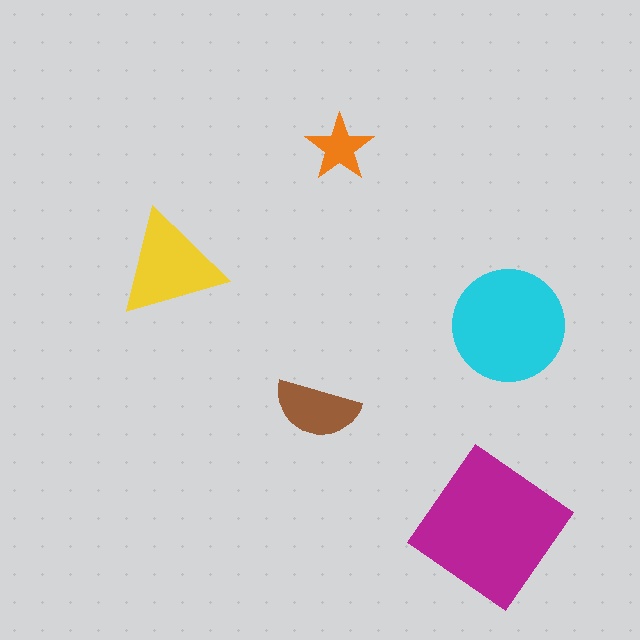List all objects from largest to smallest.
The magenta diamond, the cyan circle, the yellow triangle, the brown semicircle, the orange star.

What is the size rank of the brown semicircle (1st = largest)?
4th.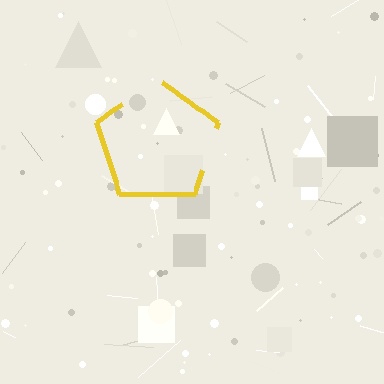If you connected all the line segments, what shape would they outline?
They would outline a pentagon.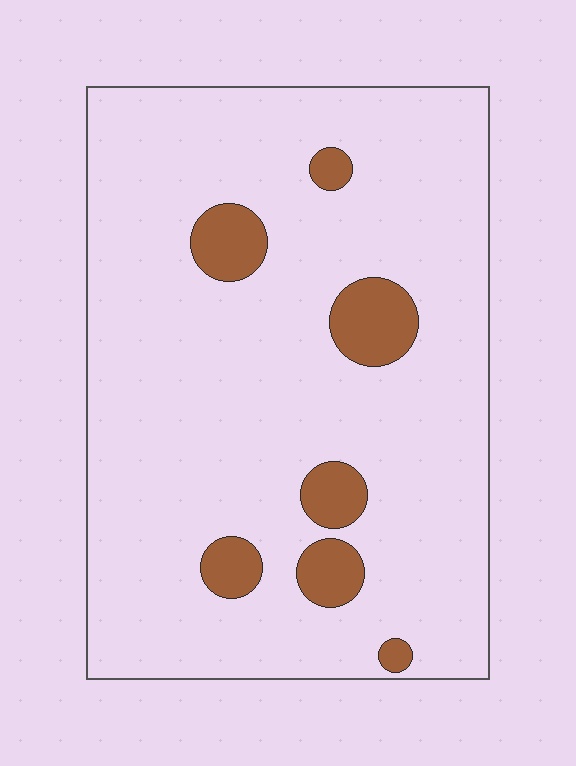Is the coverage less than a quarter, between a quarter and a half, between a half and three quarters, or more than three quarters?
Less than a quarter.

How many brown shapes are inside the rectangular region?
7.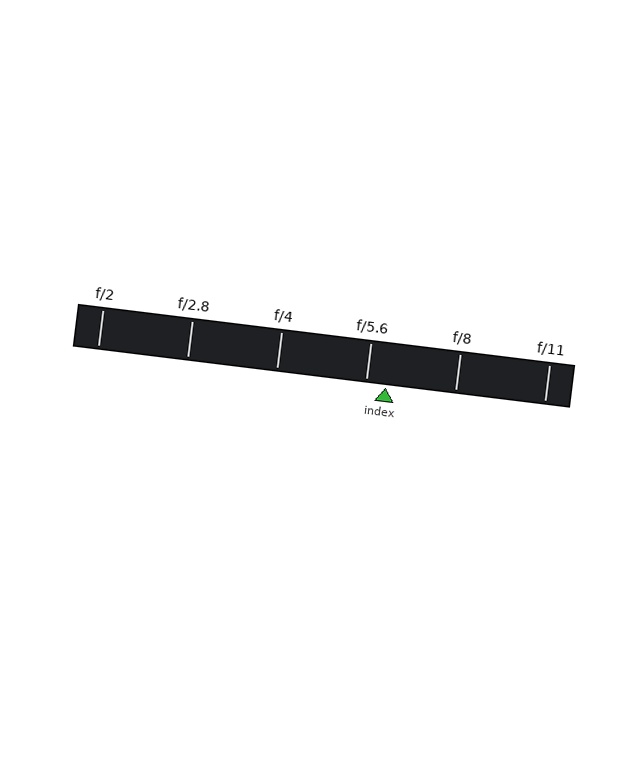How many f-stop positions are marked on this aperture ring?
There are 6 f-stop positions marked.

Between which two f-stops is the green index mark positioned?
The index mark is between f/5.6 and f/8.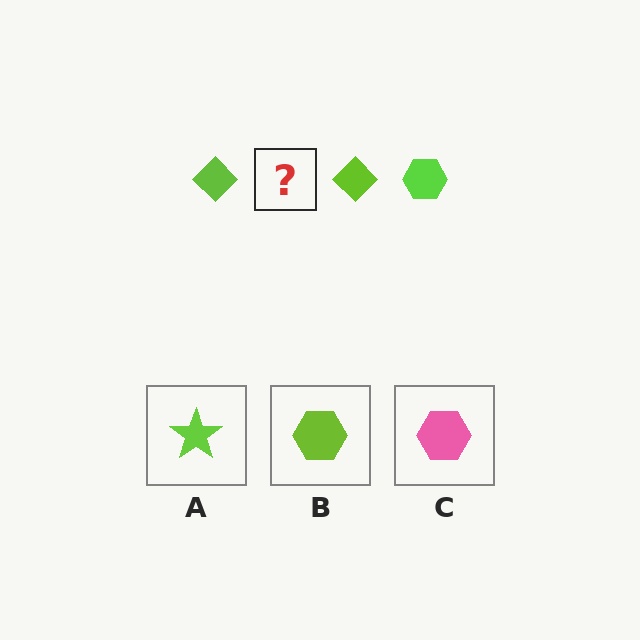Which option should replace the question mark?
Option B.